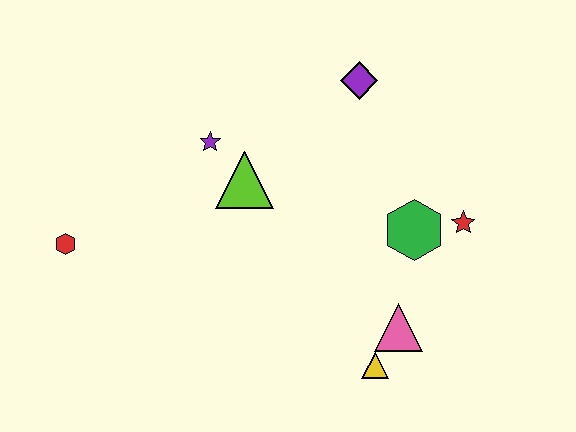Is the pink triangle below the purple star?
Yes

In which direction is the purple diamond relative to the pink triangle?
The purple diamond is above the pink triangle.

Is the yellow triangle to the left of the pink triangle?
Yes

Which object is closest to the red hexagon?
The purple star is closest to the red hexagon.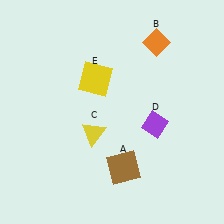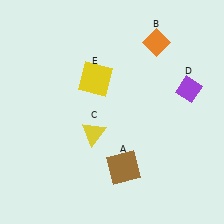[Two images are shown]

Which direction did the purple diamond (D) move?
The purple diamond (D) moved up.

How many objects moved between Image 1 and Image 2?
1 object moved between the two images.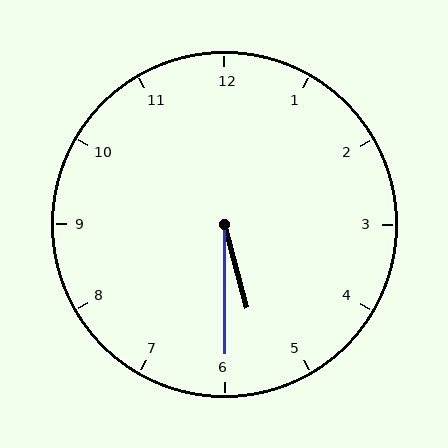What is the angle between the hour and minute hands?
Approximately 15 degrees.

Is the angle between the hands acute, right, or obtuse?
It is acute.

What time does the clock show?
5:30.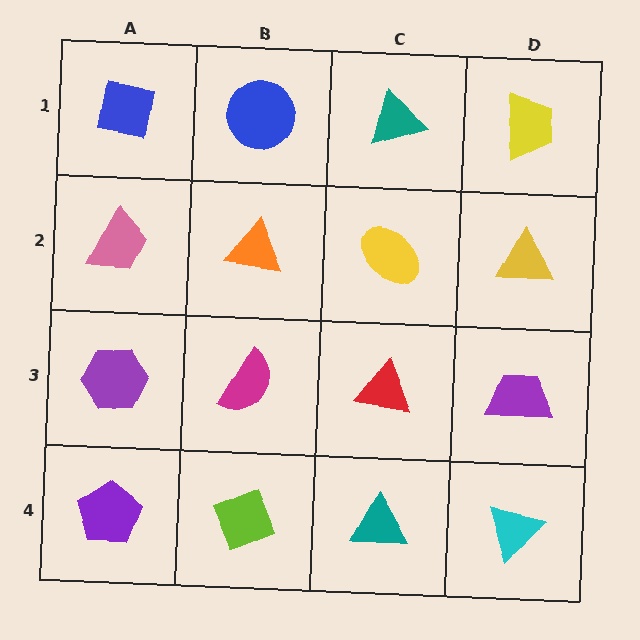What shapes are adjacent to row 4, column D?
A purple trapezoid (row 3, column D), a teal triangle (row 4, column C).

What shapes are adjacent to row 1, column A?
A pink trapezoid (row 2, column A), a blue circle (row 1, column B).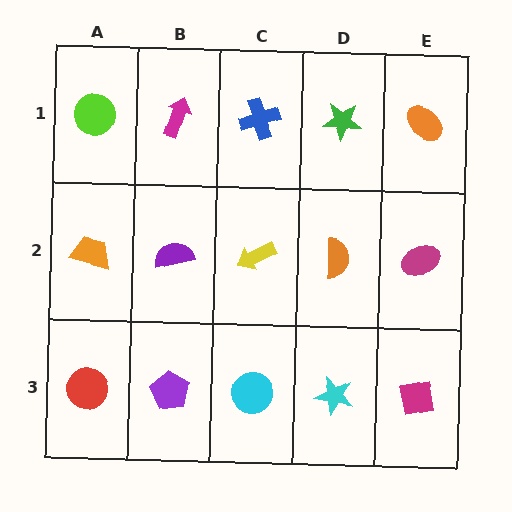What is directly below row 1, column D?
An orange semicircle.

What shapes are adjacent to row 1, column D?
An orange semicircle (row 2, column D), a blue cross (row 1, column C), an orange ellipse (row 1, column E).